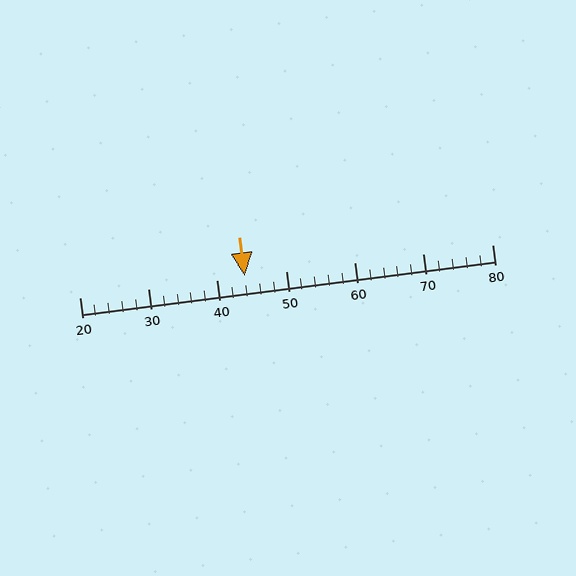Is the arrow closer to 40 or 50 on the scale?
The arrow is closer to 40.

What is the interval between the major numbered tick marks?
The major tick marks are spaced 10 units apart.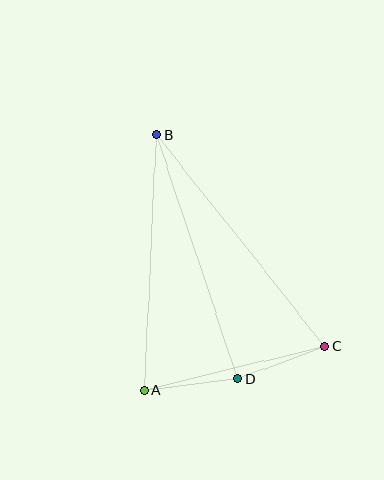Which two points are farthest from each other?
Points B and C are farthest from each other.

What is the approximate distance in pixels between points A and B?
The distance between A and B is approximately 256 pixels.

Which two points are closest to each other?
Points C and D are closest to each other.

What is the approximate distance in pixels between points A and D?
The distance between A and D is approximately 94 pixels.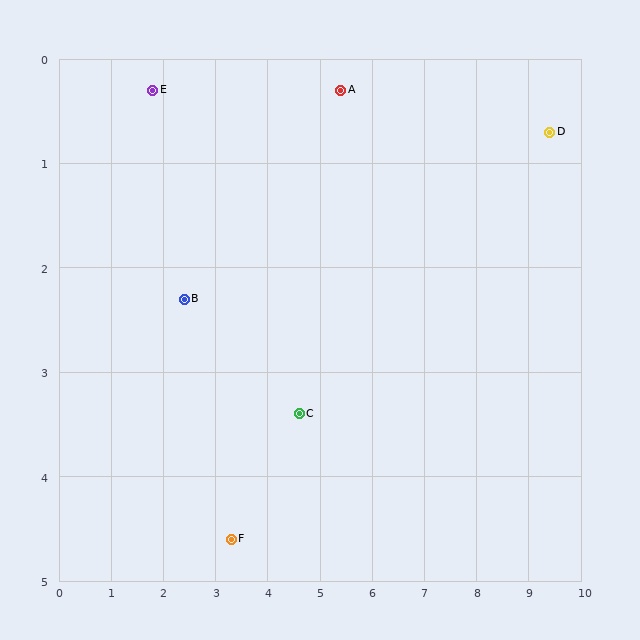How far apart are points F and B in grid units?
Points F and B are about 2.5 grid units apart.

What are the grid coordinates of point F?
Point F is at approximately (3.3, 4.6).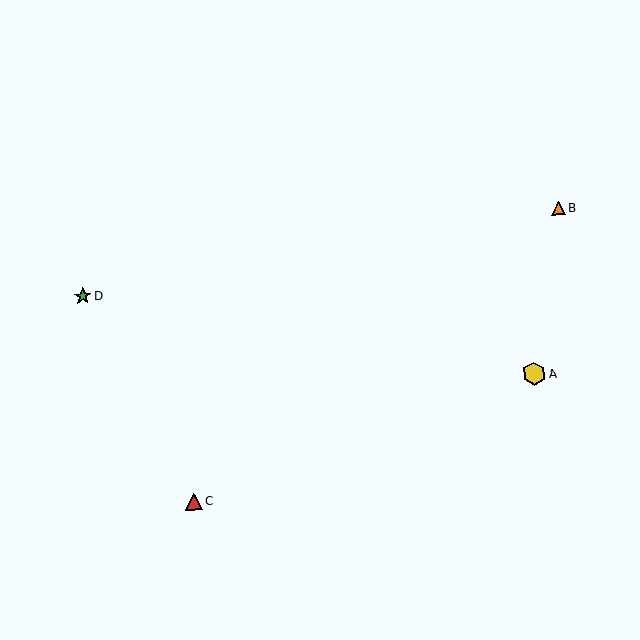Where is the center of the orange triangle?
The center of the orange triangle is at (559, 208).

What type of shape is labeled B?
Shape B is an orange triangle.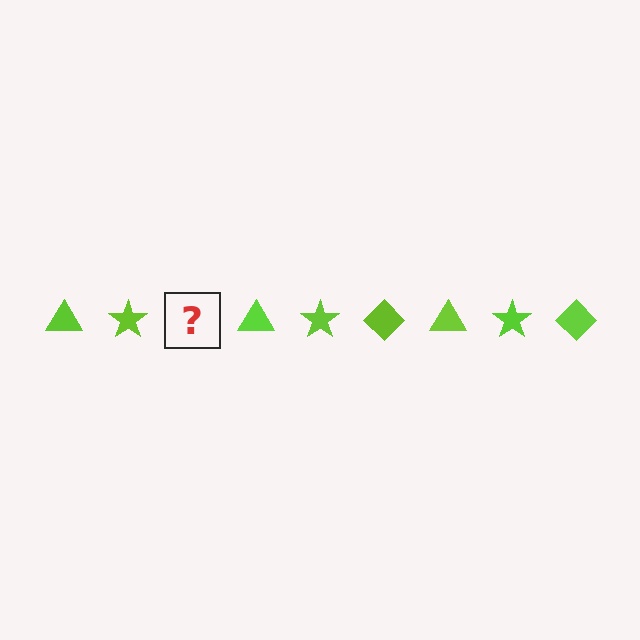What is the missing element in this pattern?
The missing element is a lime diamond.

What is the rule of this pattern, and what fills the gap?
The rule is that the pattern cycles through triangle, star, diamond shapes in lime. The gap should be filled with a lime diamond.